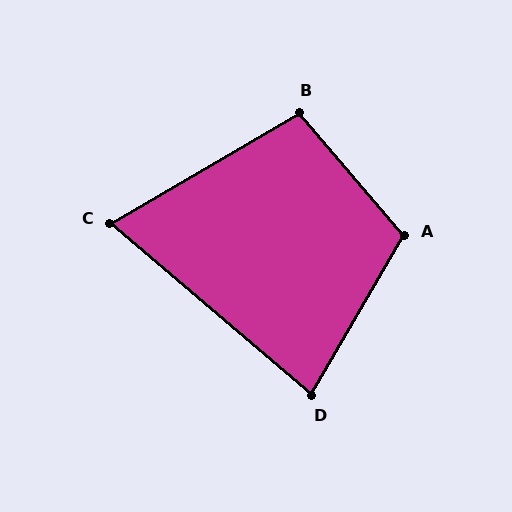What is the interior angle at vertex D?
Approximately 80 degrees (acute).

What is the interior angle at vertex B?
Approximately 100 degrees (obtuse).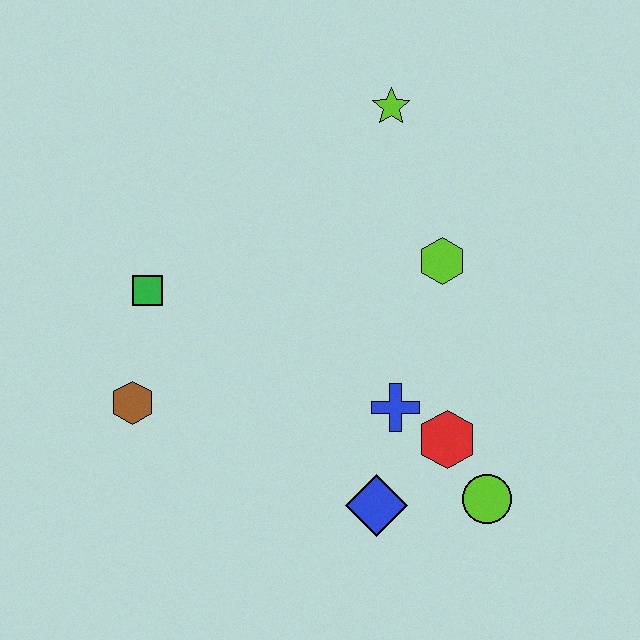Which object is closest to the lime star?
The lime hexagon is closest to the lime star.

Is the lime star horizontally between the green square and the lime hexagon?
Yes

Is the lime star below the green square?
No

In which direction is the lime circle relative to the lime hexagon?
The lime circle is below the lime hexagon.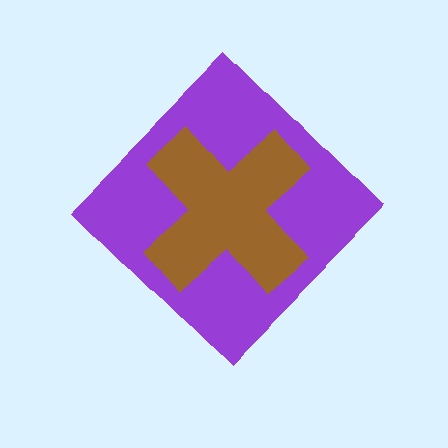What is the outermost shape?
The purple diamond.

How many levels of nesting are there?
2.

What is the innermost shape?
The brown cross.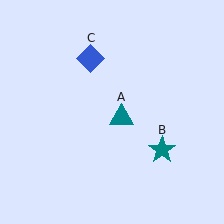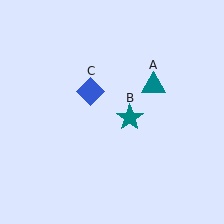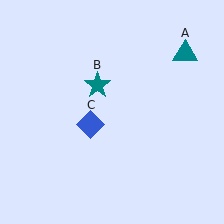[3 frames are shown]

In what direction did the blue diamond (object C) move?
The blue diamond (object C) moved down.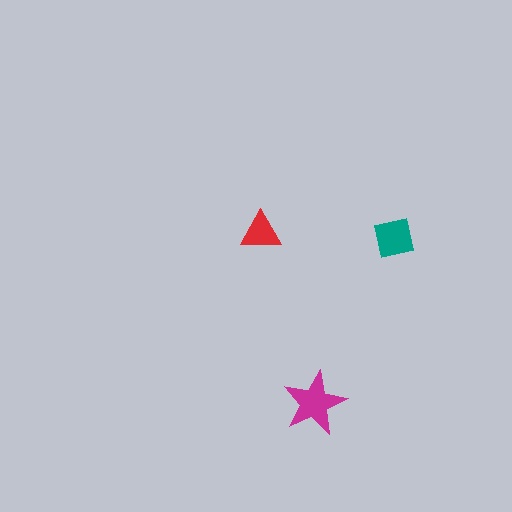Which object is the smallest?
The red triangle.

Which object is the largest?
The magenta star.